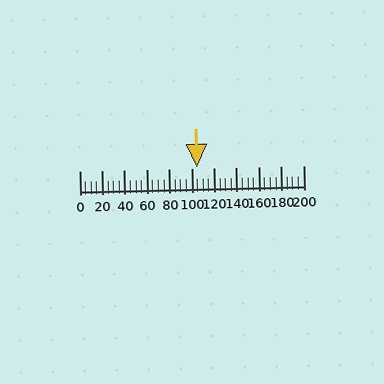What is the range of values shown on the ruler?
The ruler shows values from 0 to 200.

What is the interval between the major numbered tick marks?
The major tick marks are spaced 20 units apart.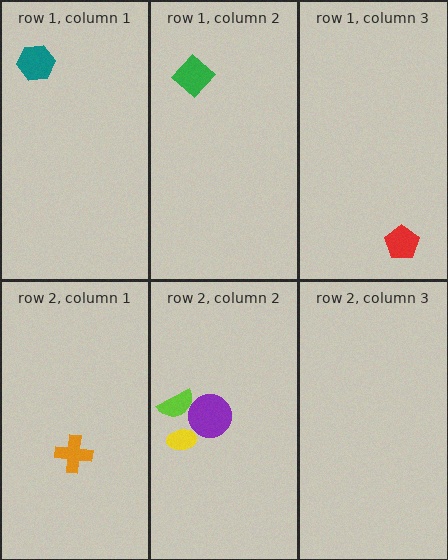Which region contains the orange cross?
The row 2, column 1 region.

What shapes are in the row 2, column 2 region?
The lime semicircle, the yellow ellipse, the purple circle.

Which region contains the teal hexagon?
The row 1, column 1 region.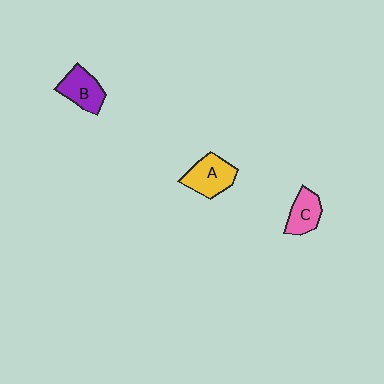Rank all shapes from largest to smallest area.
From largest to smallest: A (yellow), B (purple), C (pink).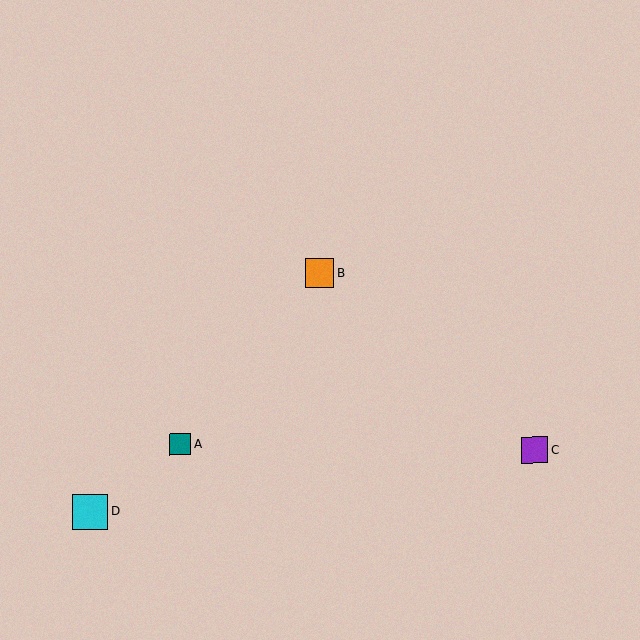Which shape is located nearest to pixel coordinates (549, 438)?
The purple square (labeled C) at (535, 450) is nearest to that location.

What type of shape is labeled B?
Shape B is an orange square.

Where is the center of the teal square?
The center of the teal square is at (180, 444).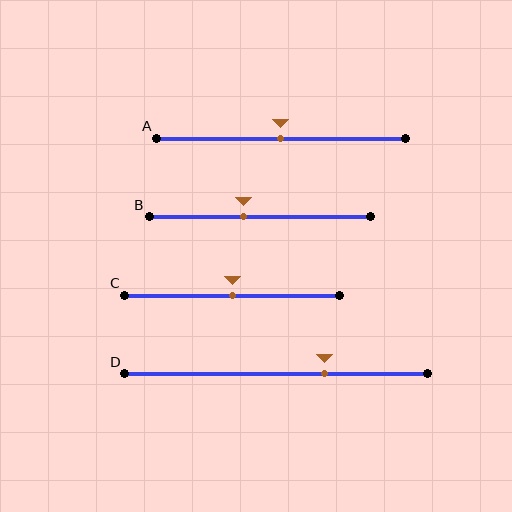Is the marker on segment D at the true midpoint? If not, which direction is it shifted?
No, the marker on segment D is shifted to the right by about 16% of the segment length.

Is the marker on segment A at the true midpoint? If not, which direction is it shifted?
Yes, the marker on segment A is at the true midpoint.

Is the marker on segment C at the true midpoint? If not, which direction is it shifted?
Yes, the marker on segment C is at the true midpoint.